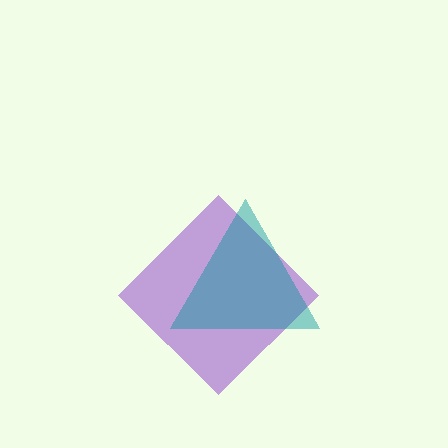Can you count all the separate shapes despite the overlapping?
Yes, there are 2 separate shapes.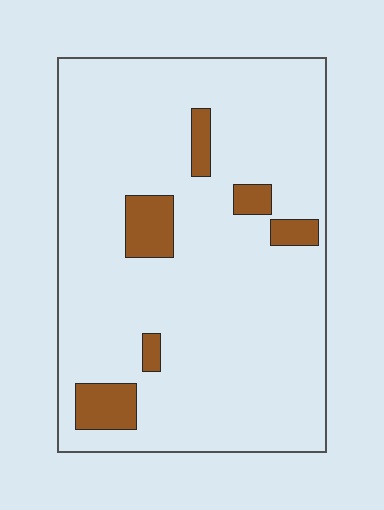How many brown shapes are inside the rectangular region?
6.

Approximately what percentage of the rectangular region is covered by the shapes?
Approximately 10%.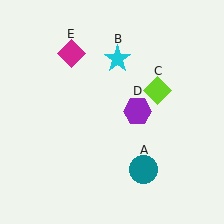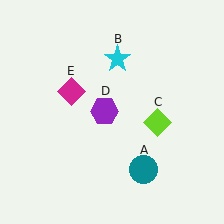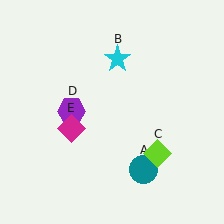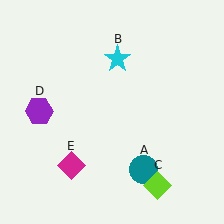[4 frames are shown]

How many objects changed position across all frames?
3 objects changed position: lime diamond (object C), purple hexagon (object D), magenta diamond (object E).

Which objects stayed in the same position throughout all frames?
Teal circle (object A) and cyan star (object B) remained stationary.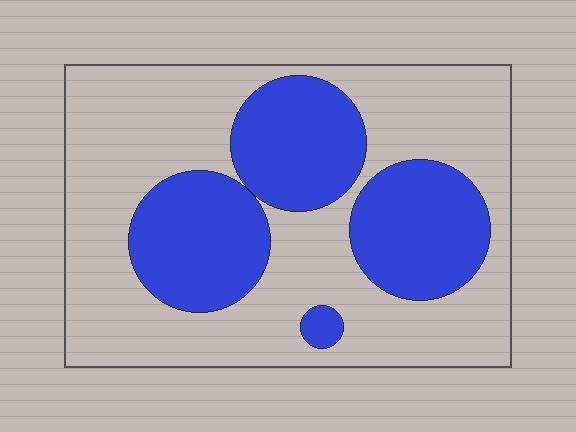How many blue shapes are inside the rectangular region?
4.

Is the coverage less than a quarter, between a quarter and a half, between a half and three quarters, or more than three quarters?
Between a quarter and a half.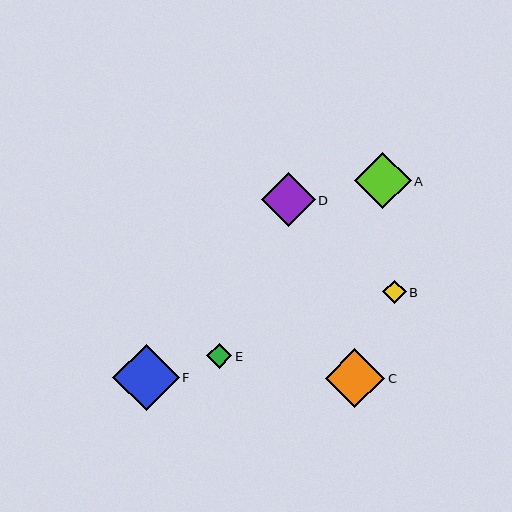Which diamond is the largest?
Diamond F is the largest with a size of approximately 66 pixels.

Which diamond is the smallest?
Diamond B is the smallest with a size of approximately 23 pixels.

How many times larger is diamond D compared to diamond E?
Diamond D is approximately 2.1 times the size of diamond E.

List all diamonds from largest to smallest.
From largest to smallest: F, C, A, D, E, B.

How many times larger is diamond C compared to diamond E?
Diamond C is approximately 2.3 times the size of diamond E.